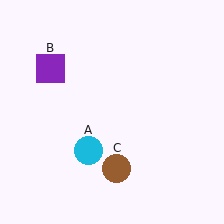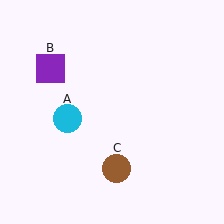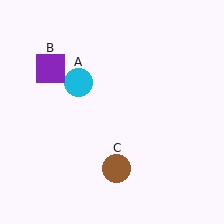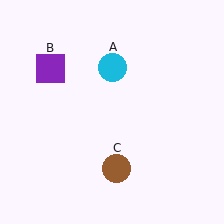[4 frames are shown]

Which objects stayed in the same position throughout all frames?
Purple square (object B) and brown circle (object C) remained stationary.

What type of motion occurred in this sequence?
The cyan circle (object A) rotated clockwise around the center of the scene.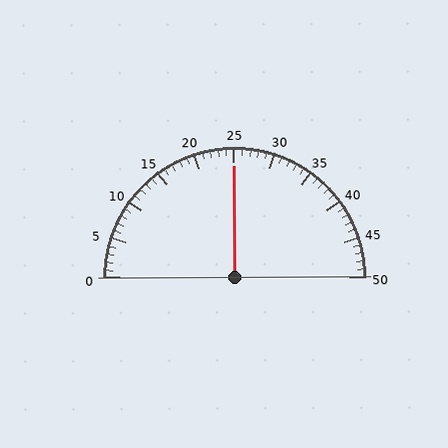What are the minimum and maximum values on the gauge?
The gauge ranges from 0 to 50.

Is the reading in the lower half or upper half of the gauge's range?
The reading is in the upper half of the range (0 to 50).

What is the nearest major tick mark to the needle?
The nearest major tick mark is 25.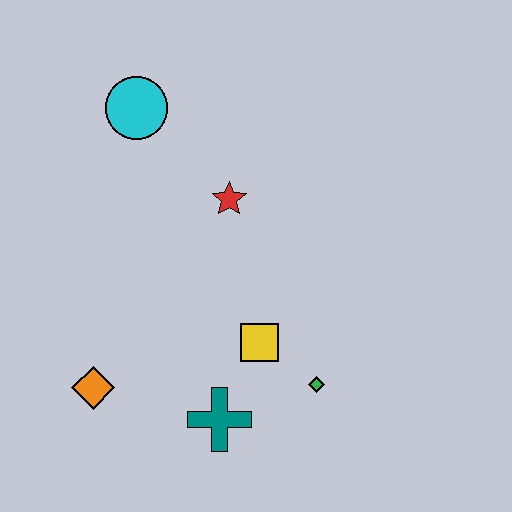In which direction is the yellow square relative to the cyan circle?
The yellow square is below the cyan circle.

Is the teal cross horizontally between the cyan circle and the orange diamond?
No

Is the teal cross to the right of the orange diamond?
Yes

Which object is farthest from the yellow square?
The cyan circle is farthest from the yellow square.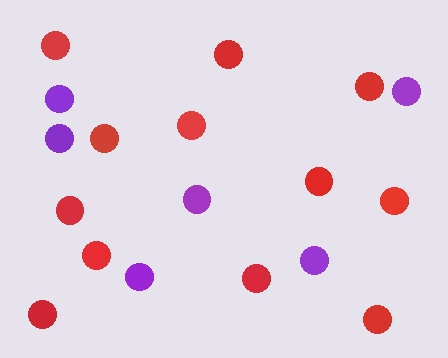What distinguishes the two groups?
There are 2 groups: one group of red circles (12) and one group of purple circles (6).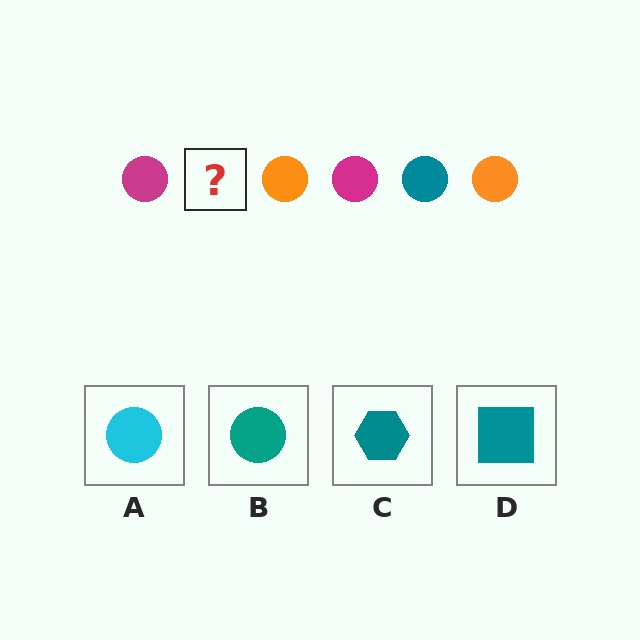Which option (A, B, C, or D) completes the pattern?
B.